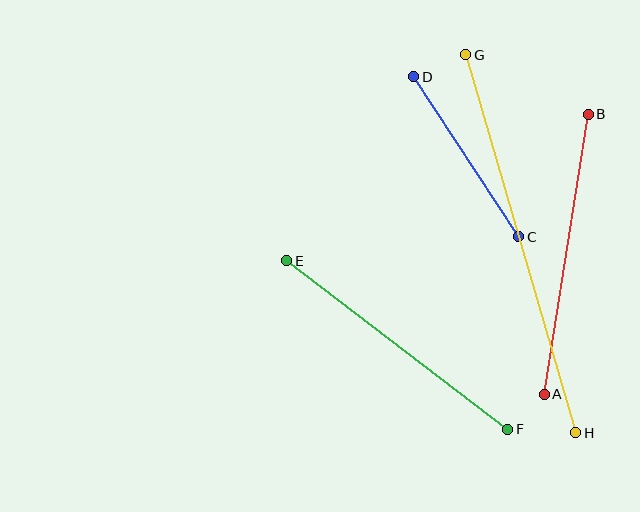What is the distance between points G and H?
The distance is approximately 394 pixels.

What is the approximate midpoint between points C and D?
The midpoint is at approximately (466, 157) pixels.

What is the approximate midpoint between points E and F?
The midpoint is at approximately (397, 345) pixels.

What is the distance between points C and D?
The distance is approximately 192 pixels.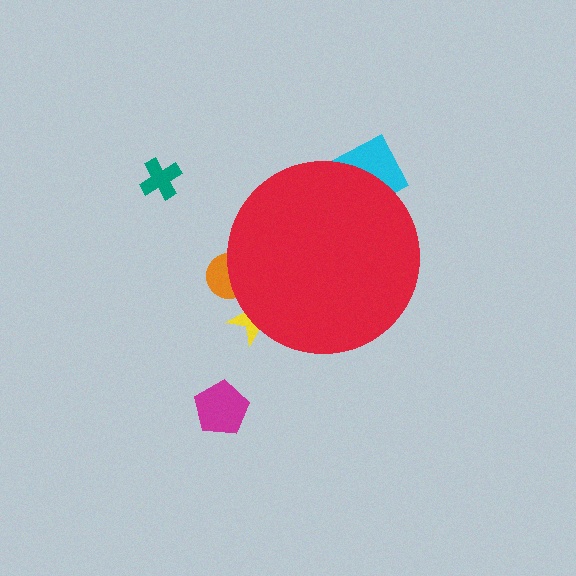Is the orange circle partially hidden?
Yes, the orange circle is partially hidden behind the red circle.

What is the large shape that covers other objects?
A red circle.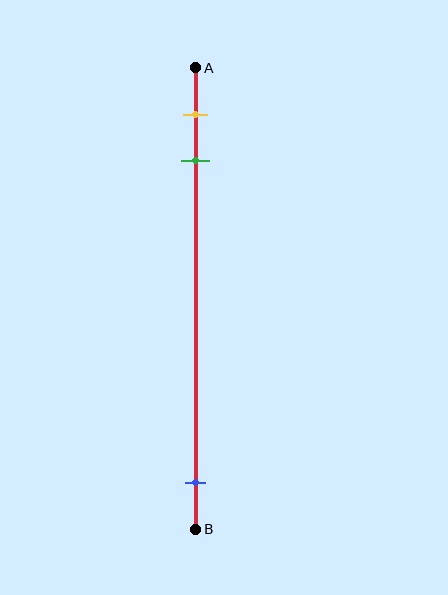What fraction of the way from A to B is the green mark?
The green mark is approximately 20% (0.2) of the way from A to B.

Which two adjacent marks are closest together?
The yellow and green marks are the closest adjacent pair.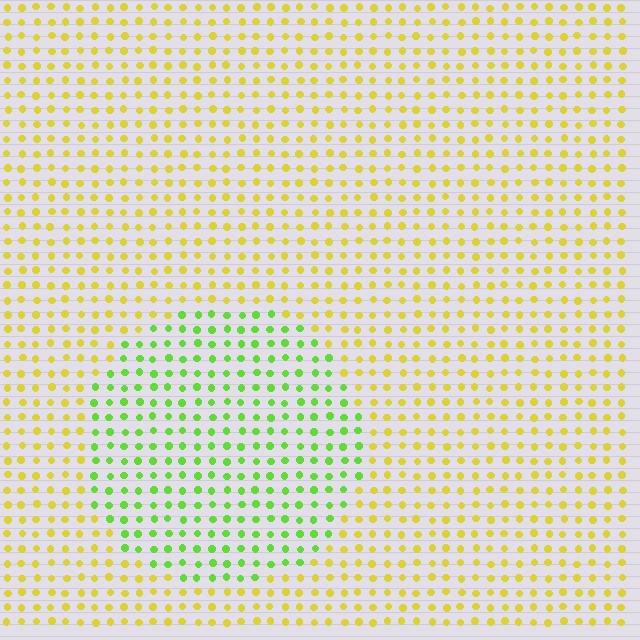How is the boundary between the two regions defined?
The boundary is defined purely by a slight shift in hue (about 47 degrees). Spacing, size, and orientation are identical on both sides.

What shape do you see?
I see a circle.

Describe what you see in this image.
The image is filled with small yellow elements in a uniform arrangement. A circle-shaped region is visible where the elements are tinted to a slightly different hue, forming a subtle color boundary.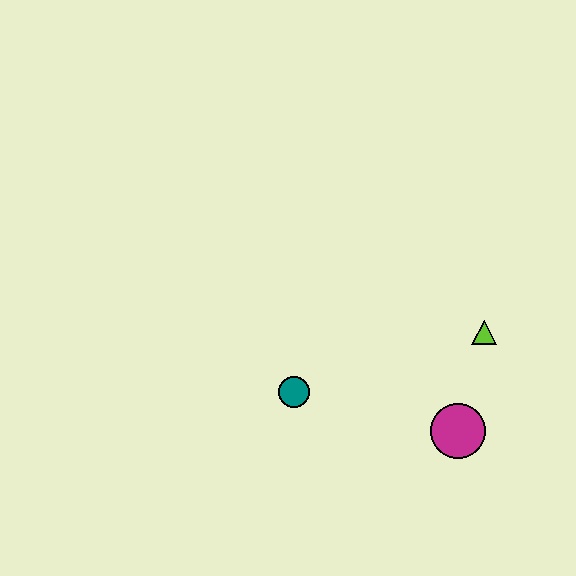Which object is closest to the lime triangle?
The magenta circle is closest to the lime triangle.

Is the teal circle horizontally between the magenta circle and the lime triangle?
No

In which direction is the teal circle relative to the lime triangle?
The teal circle is to the left of the lime triangle.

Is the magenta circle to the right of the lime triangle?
No